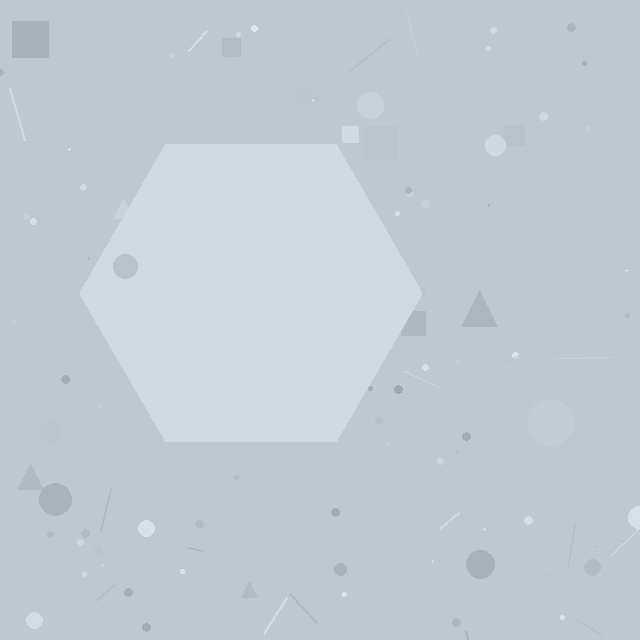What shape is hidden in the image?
A hexagon is hidden in the image.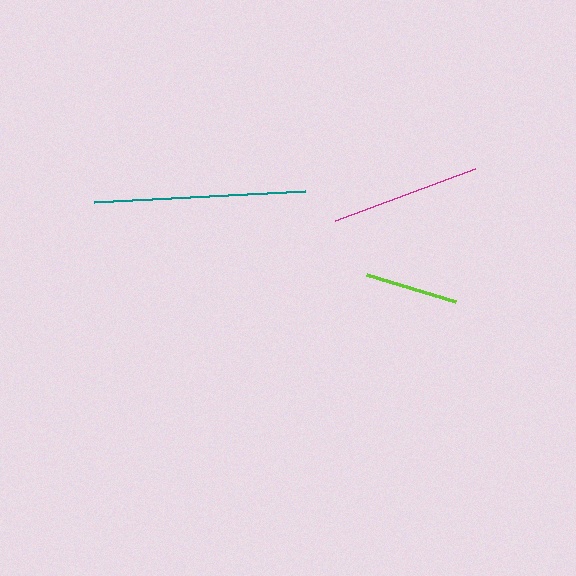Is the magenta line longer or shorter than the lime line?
The magenta line is longer than the lime line.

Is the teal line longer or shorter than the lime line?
The teal line is longer than the lime line.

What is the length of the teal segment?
The teal segment is approximately 211 pixels long.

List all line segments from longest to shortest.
From longest to shortest: teal, magenta, lime.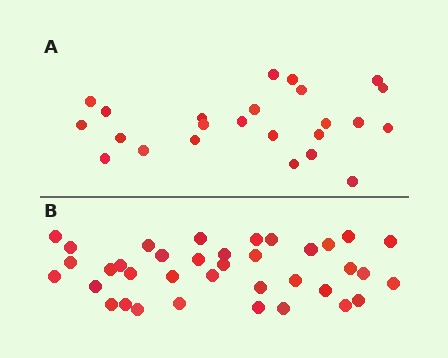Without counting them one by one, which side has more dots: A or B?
Region B (the bottom region) has more dots.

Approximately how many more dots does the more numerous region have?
Region B has approximately 15 more dots than region A.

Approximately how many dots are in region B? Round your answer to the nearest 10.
About 40 dots. (The exact count is 37, which rounds to 40.)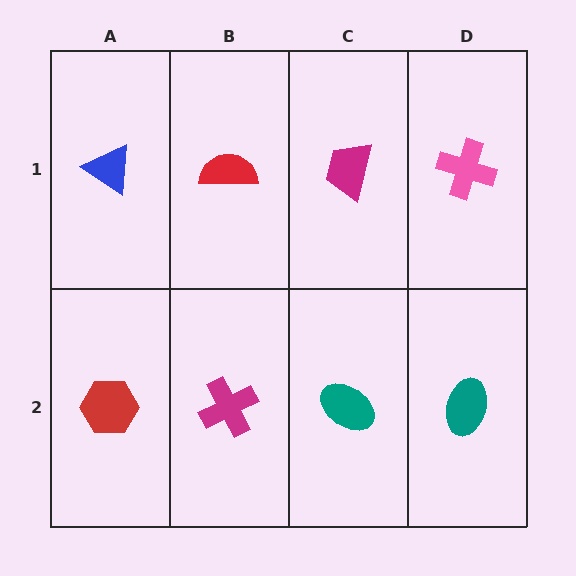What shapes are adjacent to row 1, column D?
A teal ellipse (row 2, column D), a magenta trapezoid (row 1, column C).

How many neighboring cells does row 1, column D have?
2.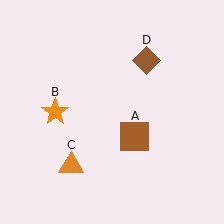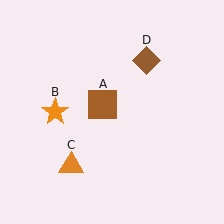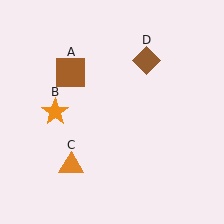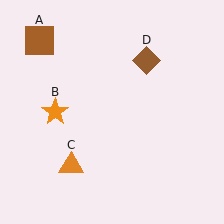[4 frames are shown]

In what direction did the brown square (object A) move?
The brown square (object A) moved up and to the left.